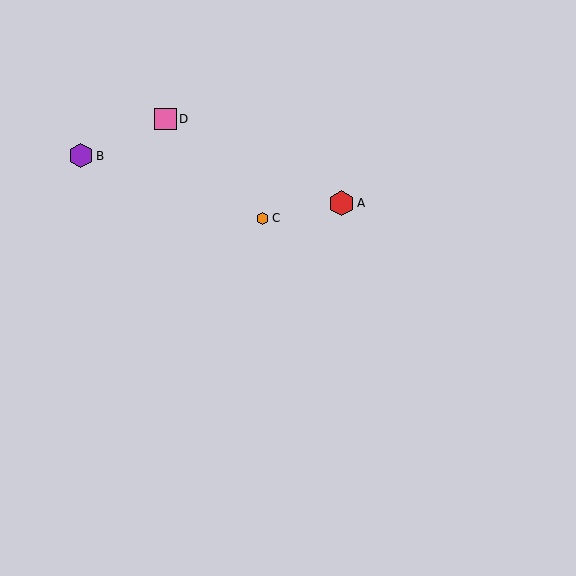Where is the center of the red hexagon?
The center of the red hexagon is at (341, 203).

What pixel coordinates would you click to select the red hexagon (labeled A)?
Click at (341, 203) to select the red hexagon A.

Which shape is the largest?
The red hexagon (labeled A) is the largest.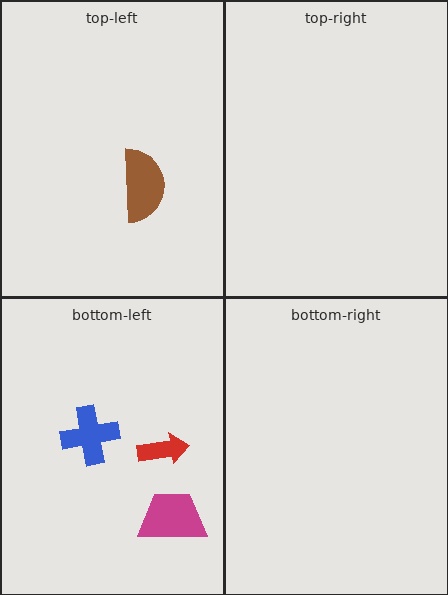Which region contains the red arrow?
The bottom-left region.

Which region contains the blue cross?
The bottom-left region.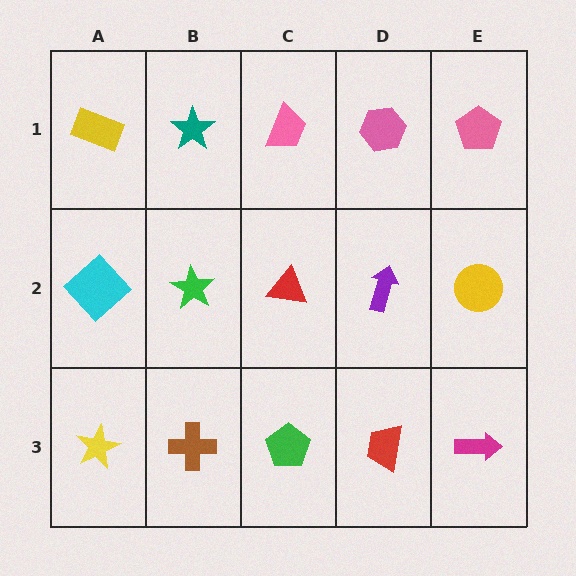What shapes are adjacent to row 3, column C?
A red triangle (row 2, column C), a brown cross (row 3, column B), a red trapezoid (row 3, column D).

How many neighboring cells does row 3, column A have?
2.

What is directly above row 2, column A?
A yellow rectangle.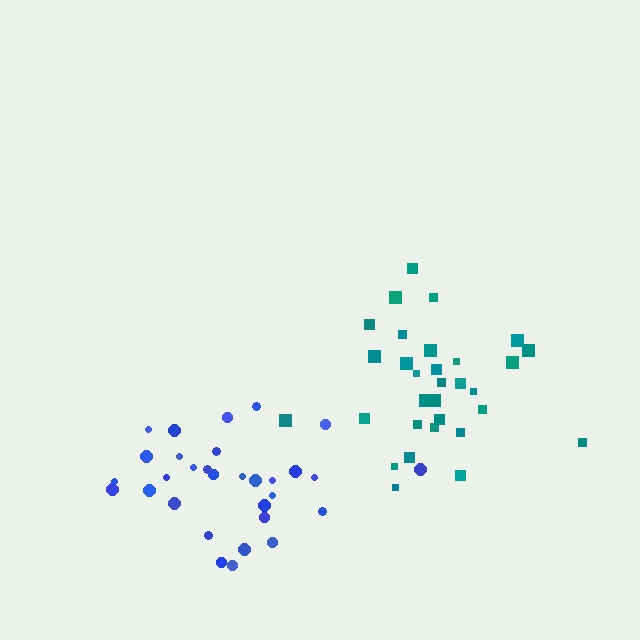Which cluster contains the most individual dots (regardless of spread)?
Teal (31).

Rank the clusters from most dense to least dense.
blue, teal.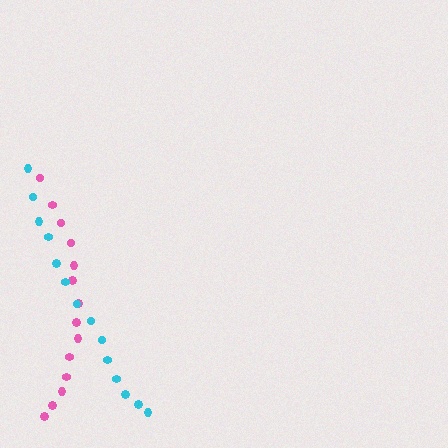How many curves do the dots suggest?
There are 2 distinct paths.